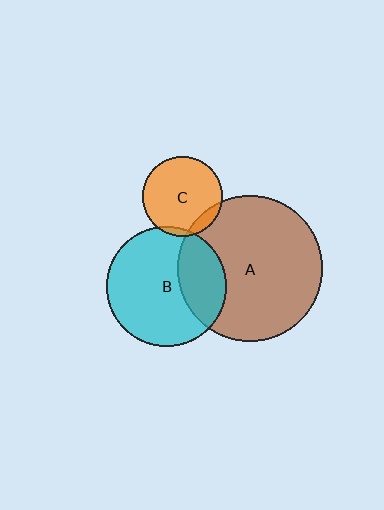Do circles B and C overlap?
Yes.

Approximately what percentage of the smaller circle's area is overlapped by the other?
Approximately 5%.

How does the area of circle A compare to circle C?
Approximately 3.4 times.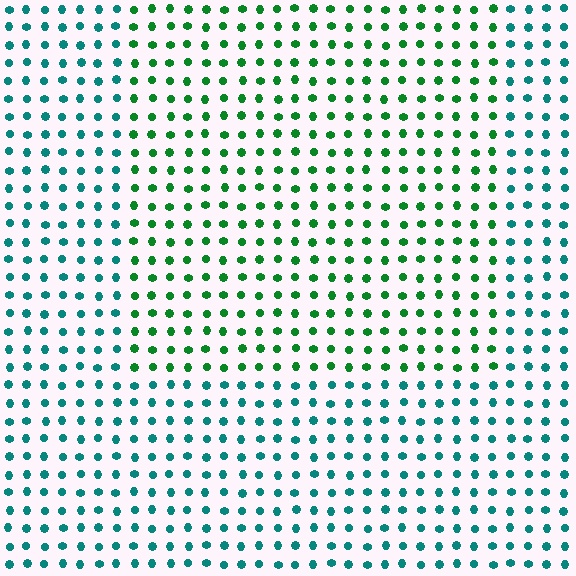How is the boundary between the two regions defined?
The boundary is defined purely by a slight shift in hue (about 43 degrees). Spacing, size, and orientation are identical on both sides.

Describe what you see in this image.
The image is filled with small teal elements in a uniform arrangement. A rectangle-shaped region is visible where the elements are tinted to a slightly different hue, forming a subtle color boundary.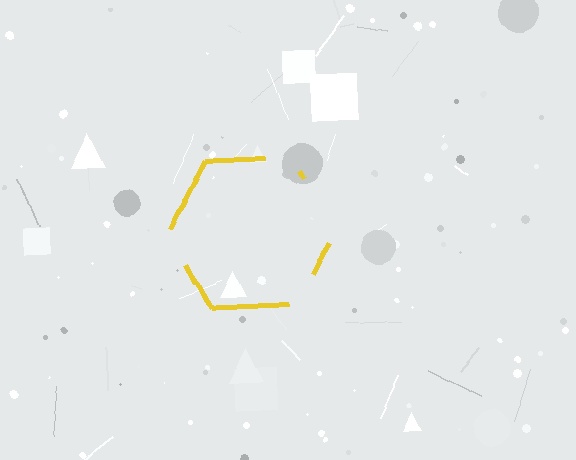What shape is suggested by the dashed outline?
The dashed outline suggests a hexagon.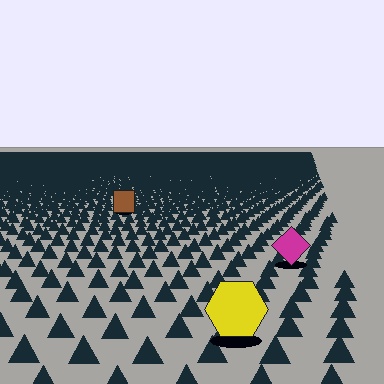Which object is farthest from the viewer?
The brown square is farthest from the viewer. It appears smaller and the ground texture around it is denser.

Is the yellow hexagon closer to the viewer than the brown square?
Yes. The yellow hexagon is closer — you can tell from the texture gradient: the ground texture is coarser near it.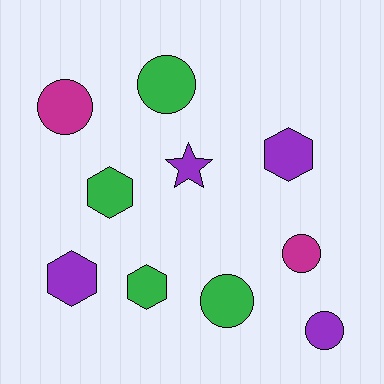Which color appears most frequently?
Purple, with 4 objects.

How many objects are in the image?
There are 10 objects.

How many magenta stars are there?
There are no magenta stars.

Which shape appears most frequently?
Circle, with 5 objects.